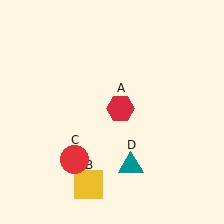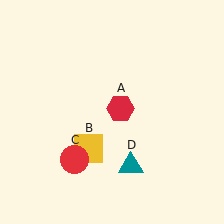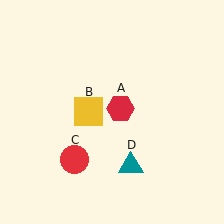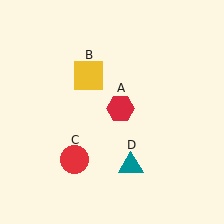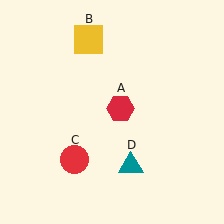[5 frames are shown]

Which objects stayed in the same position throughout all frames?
Red hexagon (object A) and red circle (object C) and teal triangle (object D) remained stationary.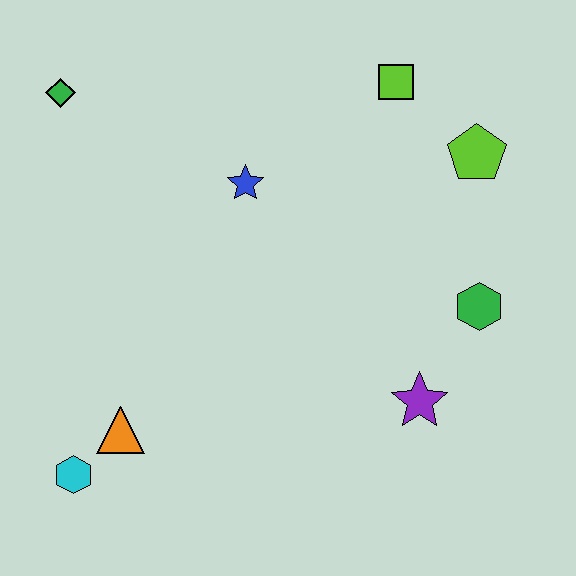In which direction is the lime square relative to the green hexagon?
The lime square is above the green hexagon.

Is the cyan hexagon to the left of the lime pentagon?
Yes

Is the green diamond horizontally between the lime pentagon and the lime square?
No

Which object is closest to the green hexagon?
The purple star is closest to the green hexagon.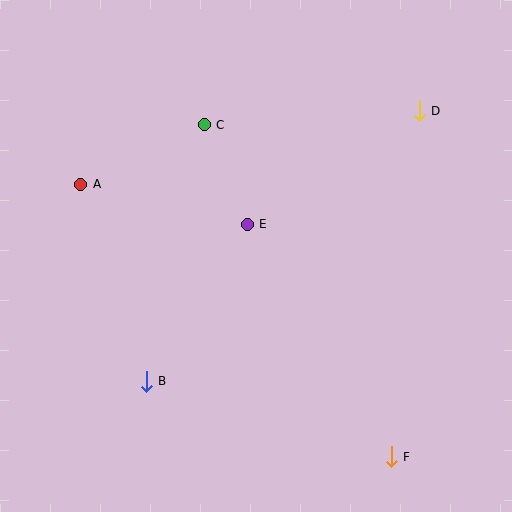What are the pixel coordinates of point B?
Point B is at (146, 381).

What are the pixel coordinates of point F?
Point F is at (391, 457).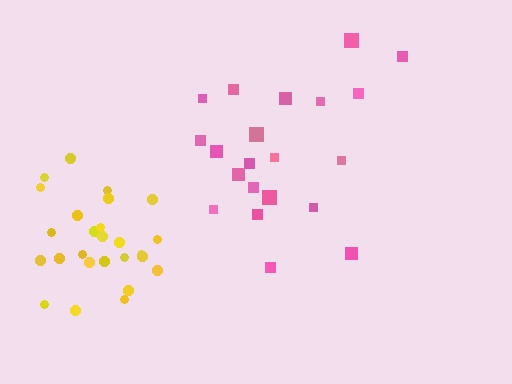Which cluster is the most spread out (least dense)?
Pink.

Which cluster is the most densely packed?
Yellow.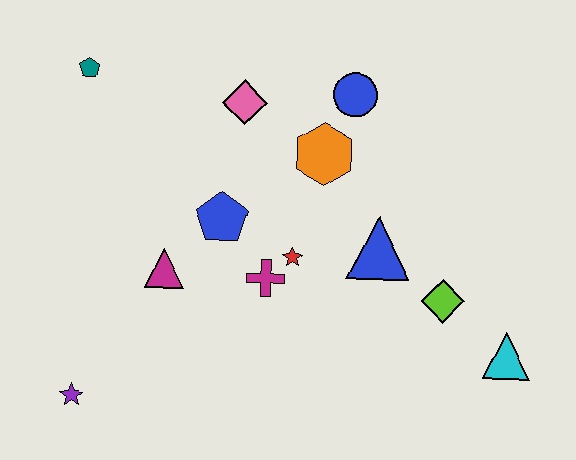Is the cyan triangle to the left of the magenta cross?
No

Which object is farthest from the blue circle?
The purple star is farthest from the blue circle.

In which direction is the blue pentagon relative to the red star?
The blue pentagon is to the left of the red star.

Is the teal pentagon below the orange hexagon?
No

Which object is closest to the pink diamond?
The orange hexagon is closest to the pink diamond.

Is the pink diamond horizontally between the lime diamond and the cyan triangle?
No